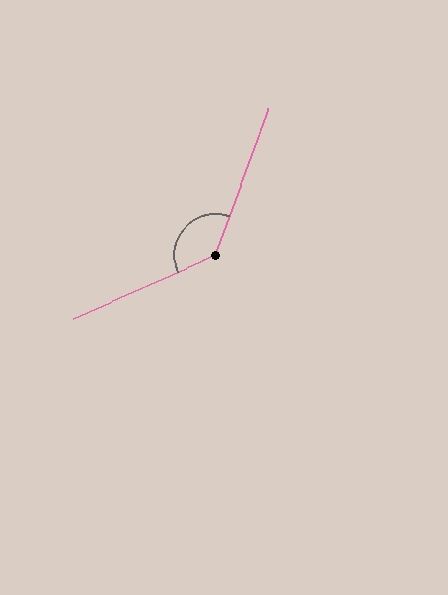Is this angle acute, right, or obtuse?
It is obtuse.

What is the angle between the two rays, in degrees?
Approximately 134 degrees.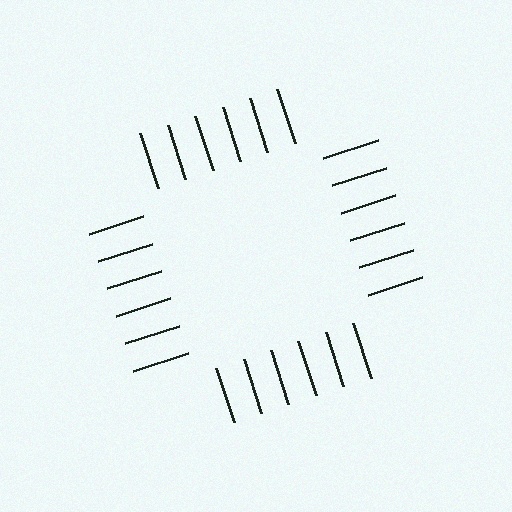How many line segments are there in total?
24 — 6 along each of the 4 edges.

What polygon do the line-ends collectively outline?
An illusory square — the line segments terminate on its edges but no continuous stroke is drawn.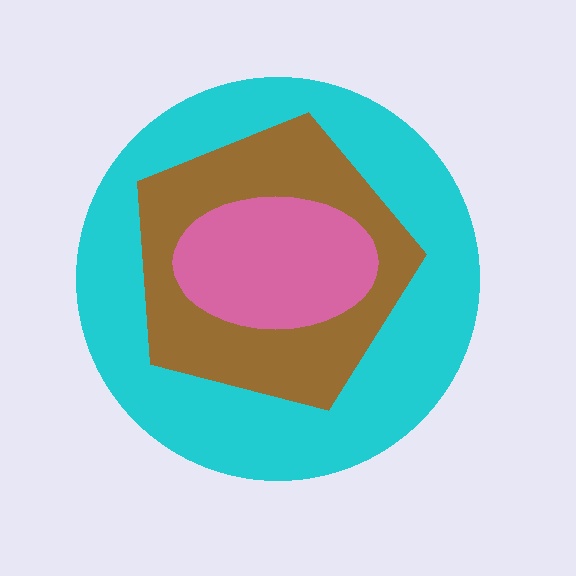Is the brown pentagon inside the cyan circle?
Yes.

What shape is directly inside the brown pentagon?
The pink ellipse.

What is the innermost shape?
The pink ellipse.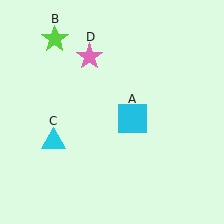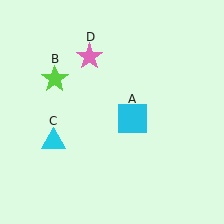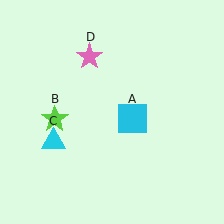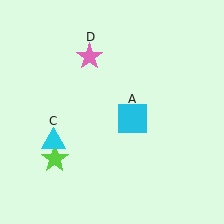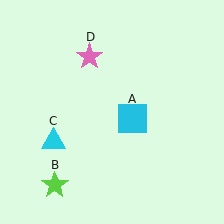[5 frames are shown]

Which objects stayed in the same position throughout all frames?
Cyan square (object A) and cyan triangle (object C) and pink star (object D) remained stationary.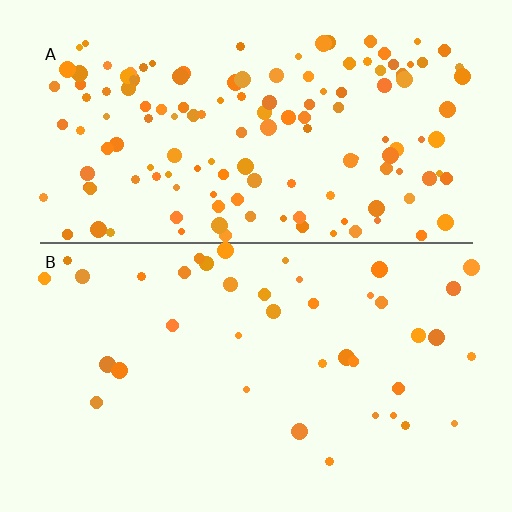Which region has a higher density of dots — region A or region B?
A (the top).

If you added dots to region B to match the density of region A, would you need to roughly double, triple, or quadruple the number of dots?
Approximately triple.